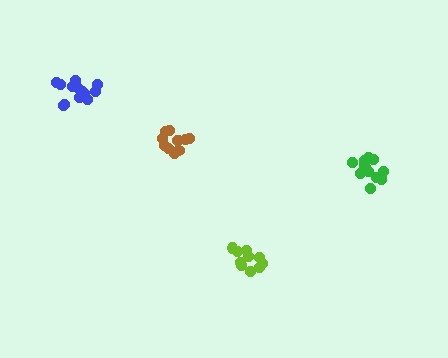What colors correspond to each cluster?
The clusters are colored: blue, green, brown, lime.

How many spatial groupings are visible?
There are 4 spatial groupings.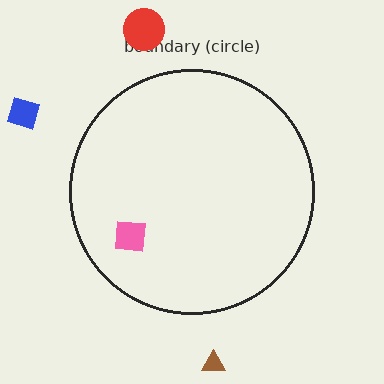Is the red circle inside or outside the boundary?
Outside.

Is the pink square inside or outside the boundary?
Inside.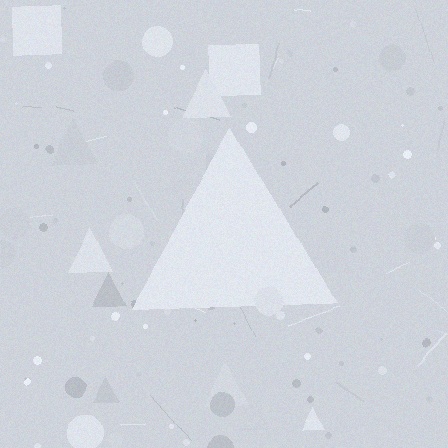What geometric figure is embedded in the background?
A triangle is embedded in the background.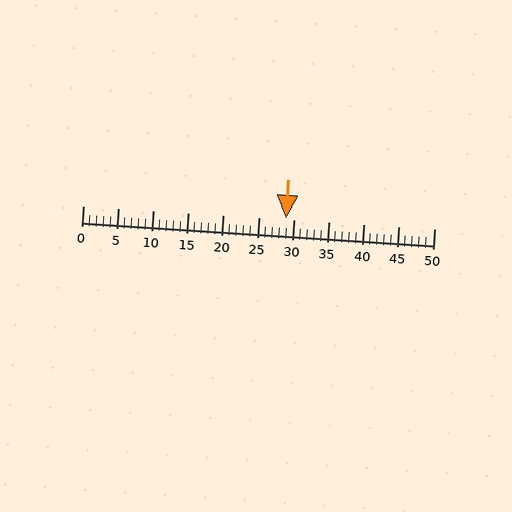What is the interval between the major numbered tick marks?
The major tick marks are spaced 5 units apart.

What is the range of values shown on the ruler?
The ruler shows values from 0 to 50.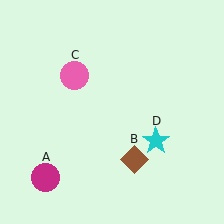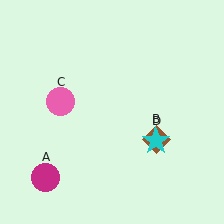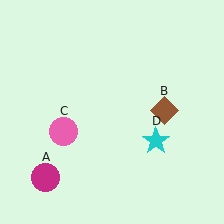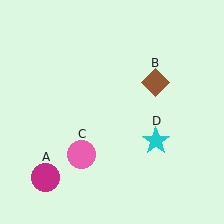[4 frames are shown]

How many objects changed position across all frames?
2 objects changed position: brown diamond (object B), pink circle (object C).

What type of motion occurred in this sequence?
The brown diamond (object B), pink circle (object C) rotated counterclockwise around the center of the scene.